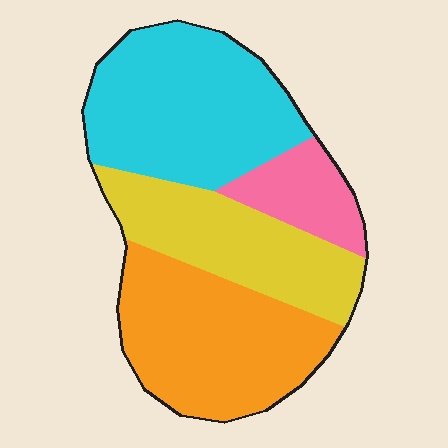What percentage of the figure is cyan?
Cyan takes up between a quarter and a half of the figure.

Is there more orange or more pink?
Orange.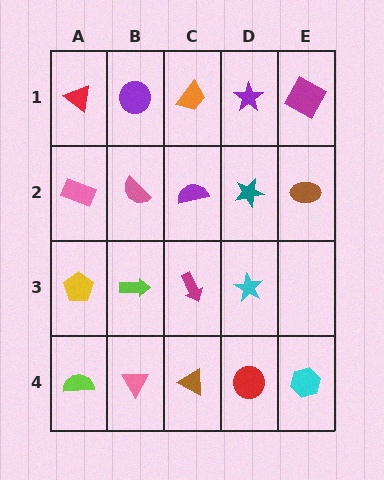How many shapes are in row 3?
4 shapes.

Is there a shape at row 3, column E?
No, that cell is empty.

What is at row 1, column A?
A red triangle.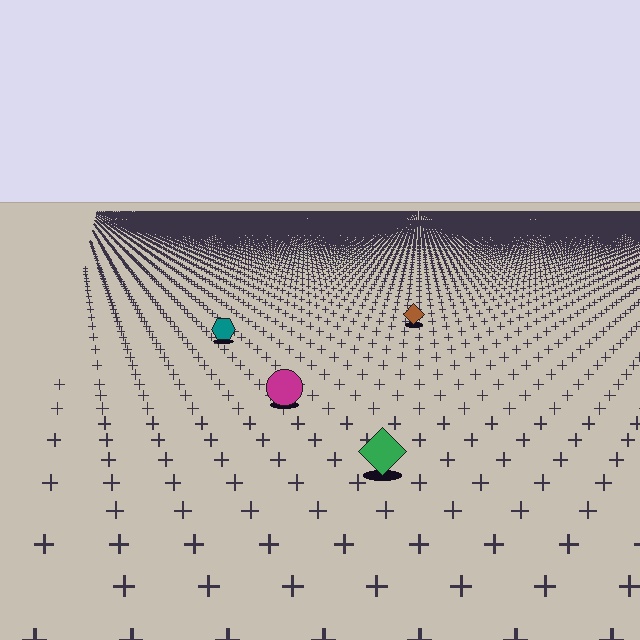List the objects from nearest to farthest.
From nearest to farthest: the green diamond, the magenta circle, the teal hexagon, the brown diamond.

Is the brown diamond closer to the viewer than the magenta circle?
No. The magenta circle is closer — you can tell from the texture gradient: the ground texture is coarser near it.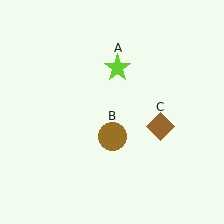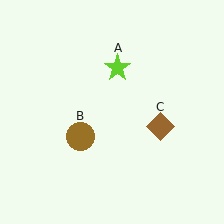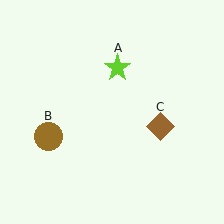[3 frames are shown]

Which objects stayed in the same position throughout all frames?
Lime star (object A) and brown diamond (object C) remained stationary.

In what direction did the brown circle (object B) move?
The brown circle (object B) moved left.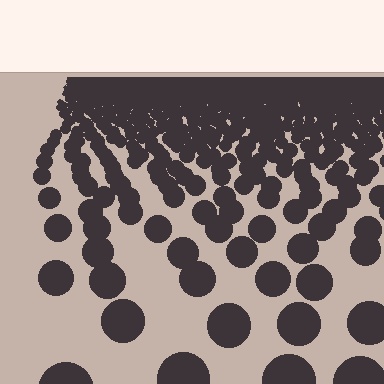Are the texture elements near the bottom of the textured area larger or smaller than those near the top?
Larger. Near the bottom, elements are closer to the viewer and appear at a bigger on-screen size.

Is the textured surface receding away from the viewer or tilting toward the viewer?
The surface is receding away from the viewer. Texture elements get smaller and denser toward the top.